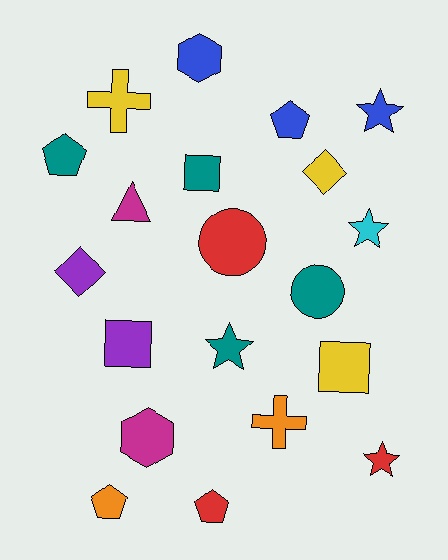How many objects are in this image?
There are 20 objects.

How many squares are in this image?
There are 3 squares.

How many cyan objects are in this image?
There is 1 cyan object.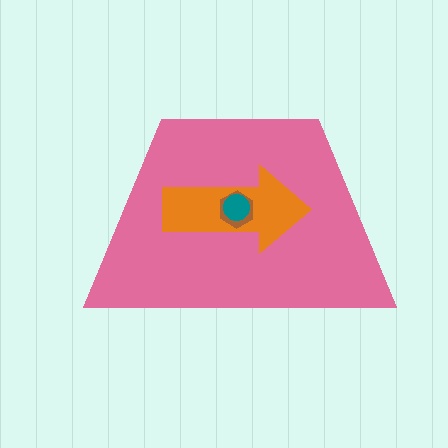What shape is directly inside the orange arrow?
The brown hexagon.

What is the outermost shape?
The pink trapezoid.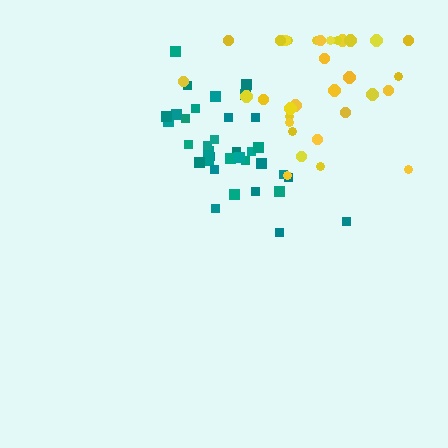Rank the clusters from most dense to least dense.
teal, yellow.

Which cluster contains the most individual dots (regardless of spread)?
Teal (35).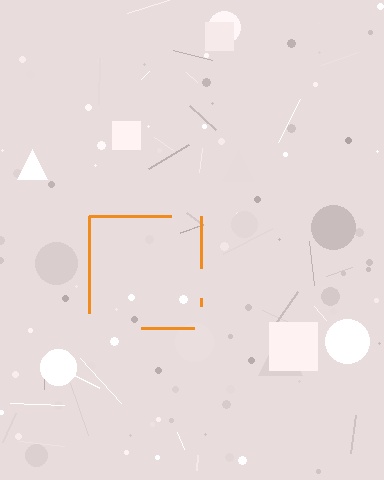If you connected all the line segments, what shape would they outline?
They would outline a square.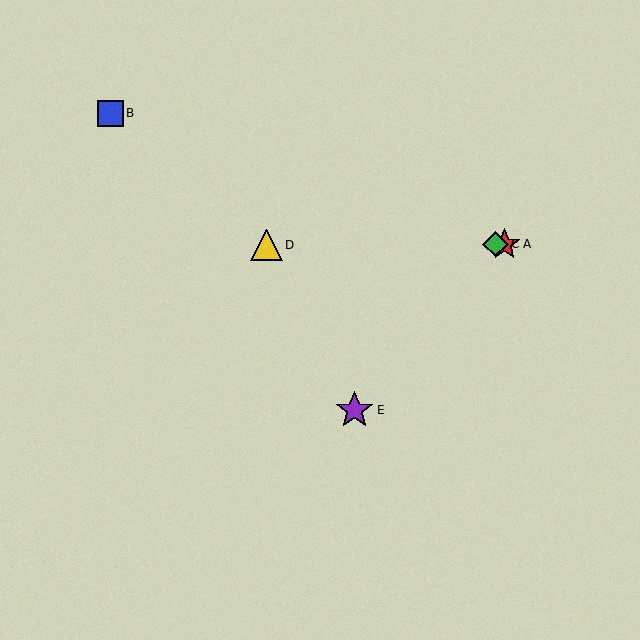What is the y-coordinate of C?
Object C is at y≈244.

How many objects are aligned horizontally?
3 objects (A, C, D) are aligned horizontally.